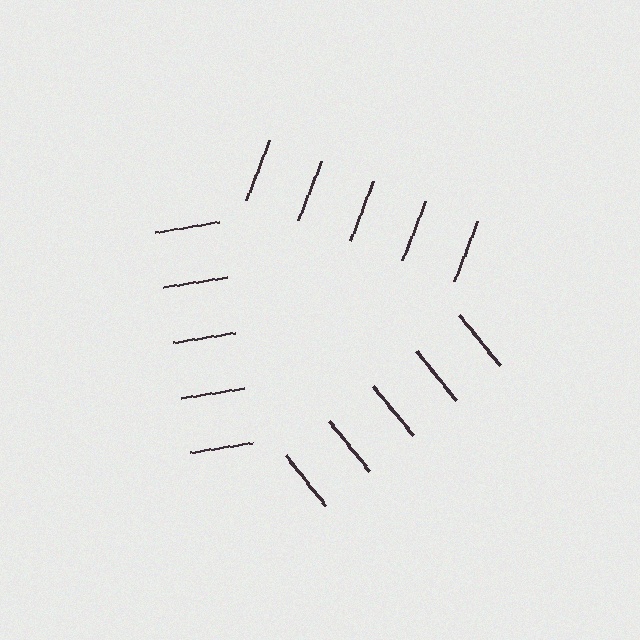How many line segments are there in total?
15 — 5 along each of the 3 edges.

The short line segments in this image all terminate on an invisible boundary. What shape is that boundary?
An illusory triangle — the line segments terminate on its edges but no continuous stroke is drawn.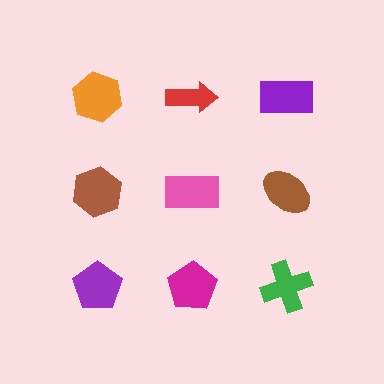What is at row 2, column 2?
A pink rectangle.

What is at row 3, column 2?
A magenta pentagon.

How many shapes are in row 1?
3 shapes.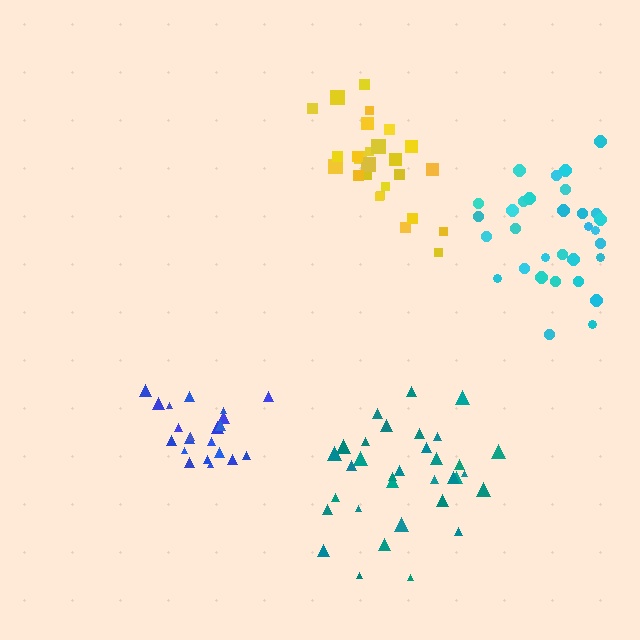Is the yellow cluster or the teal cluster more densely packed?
Yellow.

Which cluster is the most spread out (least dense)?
Teal.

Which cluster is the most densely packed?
Blue.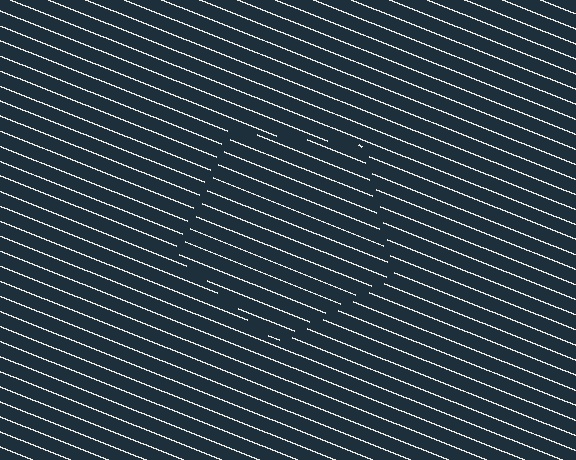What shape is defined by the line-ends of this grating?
An illusory pentagon. The interior of the shape contains the same grating, shifted by half a period — the contour is defined by the phase discontinuity where line-ends from the inner and outer gratings abut.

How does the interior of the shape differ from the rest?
The interior of the shape contains the same grating, shifted by half a period — the contour is defined by the phase discontinuity where line-ends from the inner and outer gratings abut.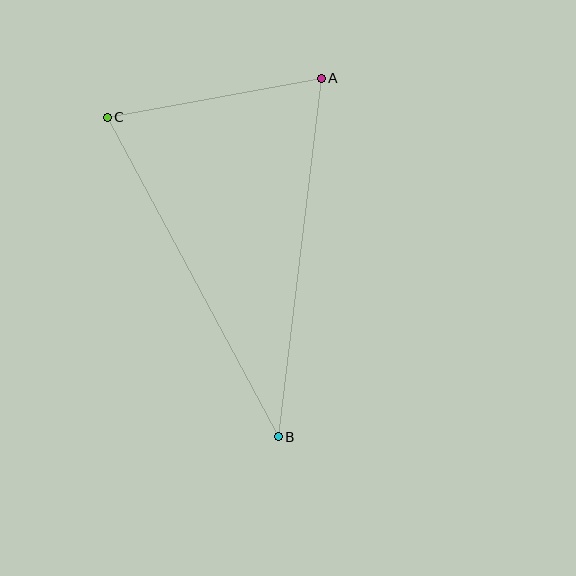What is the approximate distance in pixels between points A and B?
The distance between A and B is approximately 361 pixels.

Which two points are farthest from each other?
Points B and C are farthest from each other.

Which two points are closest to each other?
Points A and C are closest to each other.